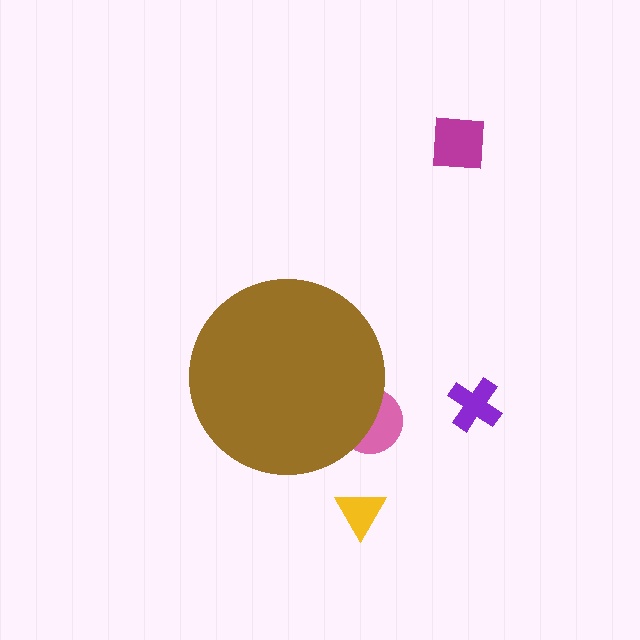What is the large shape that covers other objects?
A brown circle.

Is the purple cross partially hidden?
No, the purple cross is fully visible.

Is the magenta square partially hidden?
No, the magenta square is fully visible.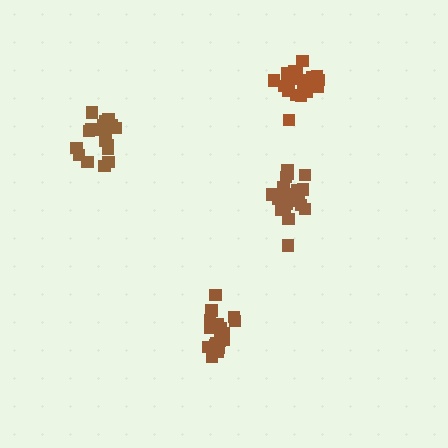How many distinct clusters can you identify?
There are 4 distinct clusters.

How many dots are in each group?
Group 1: 21 dots, Group 2: 18 dots, Group 3: 19 dots, Group 4: 21 dots (79 total).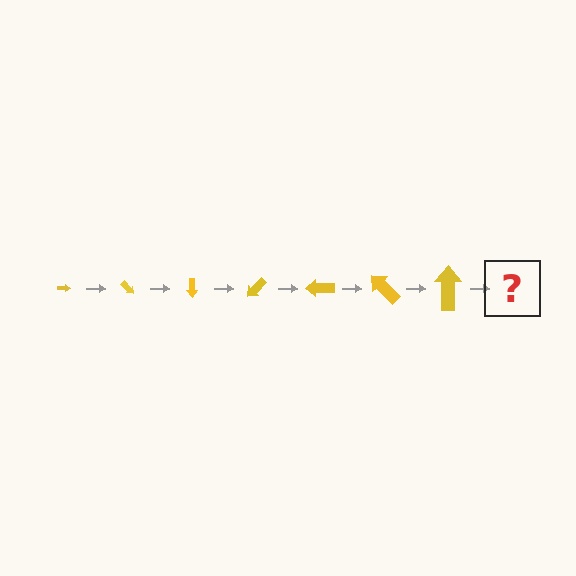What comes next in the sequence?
The next element should be an arrow, larger than the previous one and rotated 315 degrees from the start.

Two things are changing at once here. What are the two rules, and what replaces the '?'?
The two rules are that the arrow grows larger each step and it rotates 45 degrees each step. The '?' should be an arrow, larger than the previous one and rotated 315 degrees from the start.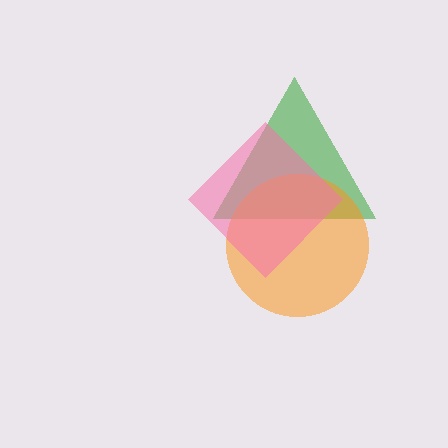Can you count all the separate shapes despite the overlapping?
Yes, there are 3 separate shapes.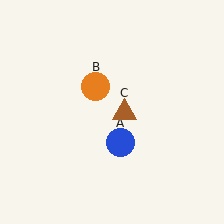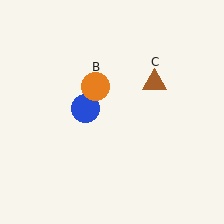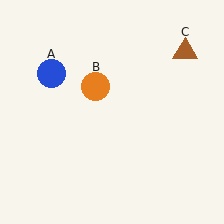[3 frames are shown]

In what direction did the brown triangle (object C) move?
The brown triangle (object C) moved up and to the right.